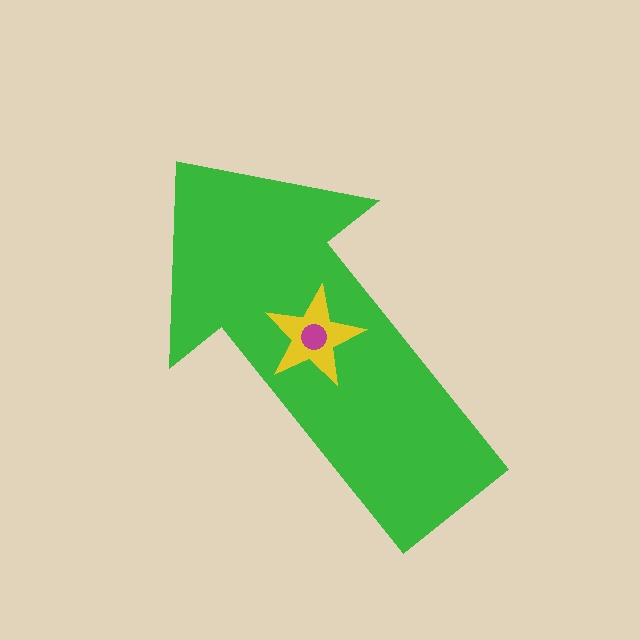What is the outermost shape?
The green arrow.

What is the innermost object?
The magenta circle.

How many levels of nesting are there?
3.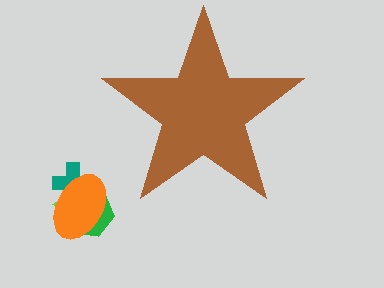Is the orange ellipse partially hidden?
No, the orange ellipse is fully visible.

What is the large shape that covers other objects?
A brown star.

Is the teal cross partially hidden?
No, the teal cross is fully visible.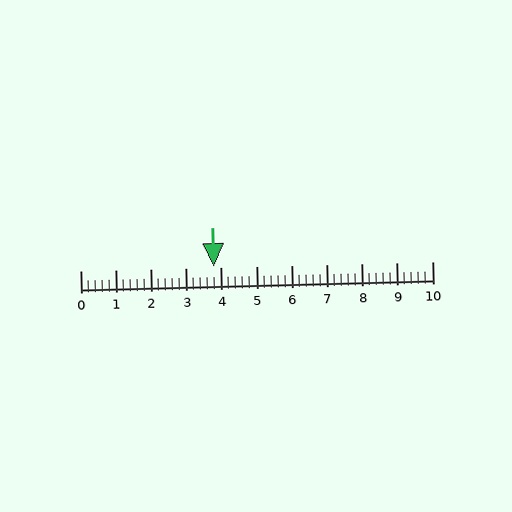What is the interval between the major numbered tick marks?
The major tick marks are spaced 1 units apart.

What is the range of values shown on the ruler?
The ruler shows values from 0 to 10.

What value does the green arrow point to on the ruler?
The green arrow points to approximately 3.8.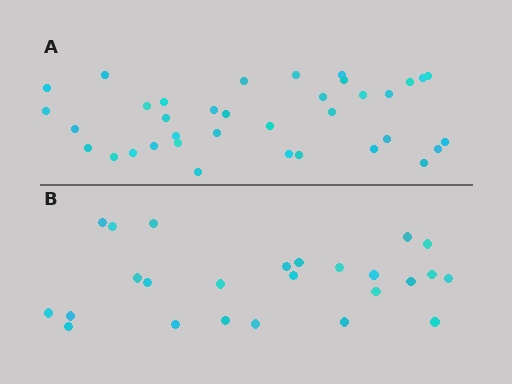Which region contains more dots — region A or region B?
Region A (the top region) has more dots.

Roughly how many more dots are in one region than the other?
Region A has roughly 12 or so more dots than region B.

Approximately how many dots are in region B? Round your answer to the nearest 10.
About 20 dots. (The exact count is 25, which rounds to 20.)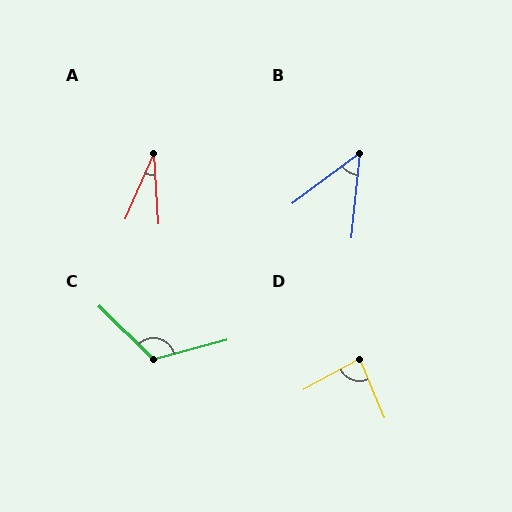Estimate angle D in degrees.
Approximately 84 degrees.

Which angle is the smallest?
A, at approximately 28 degrees.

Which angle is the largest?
C, at approximately 121 degrees.